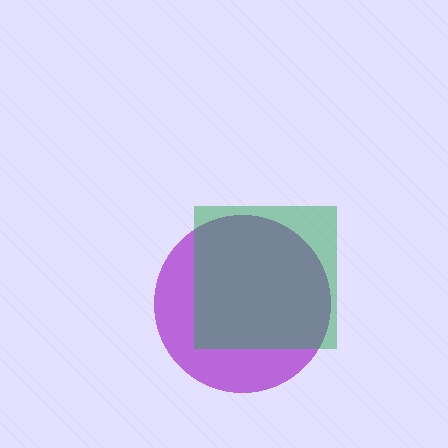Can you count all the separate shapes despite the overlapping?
Yes, there are 2 separate shapes.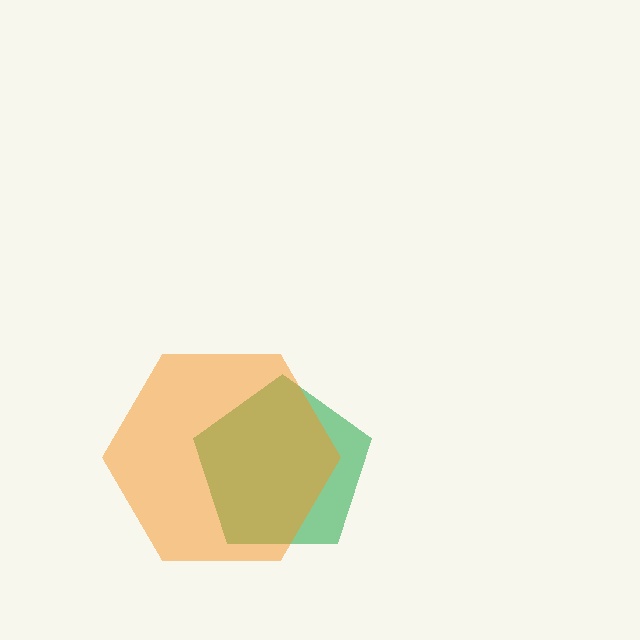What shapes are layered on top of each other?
The layered shapes are: a green pentagon, an orange hexagon.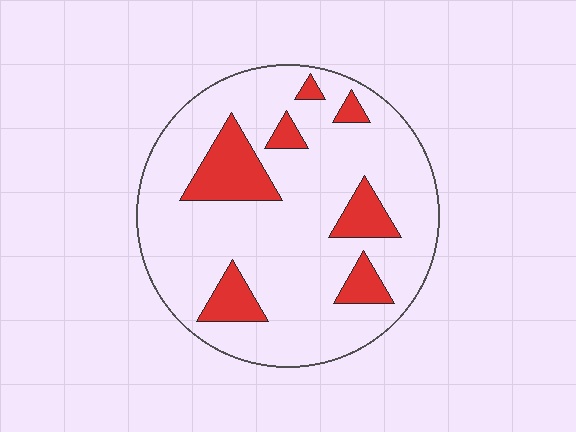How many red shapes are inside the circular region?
7.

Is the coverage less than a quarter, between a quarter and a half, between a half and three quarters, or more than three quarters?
Less than a quarter.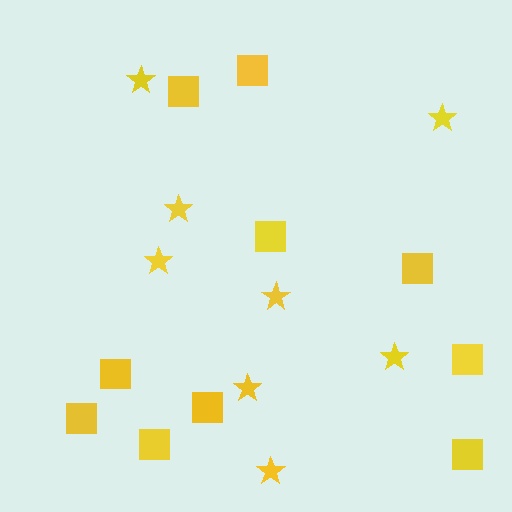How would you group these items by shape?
There are 2 groups: one group of stars (8) and one group of squares (10).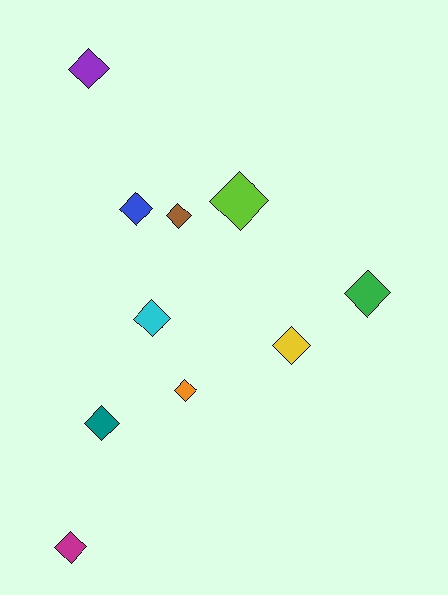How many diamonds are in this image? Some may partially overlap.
There are 10 diamonds.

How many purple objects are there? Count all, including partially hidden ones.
There is 1 purple object.